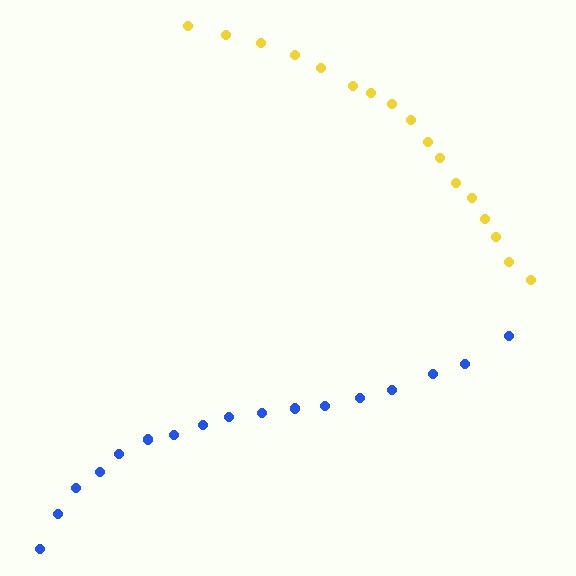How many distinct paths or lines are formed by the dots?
There are 2 distinct paths.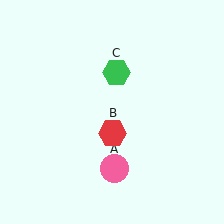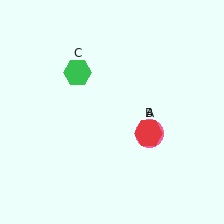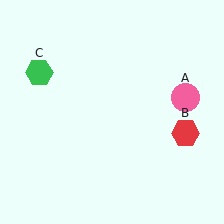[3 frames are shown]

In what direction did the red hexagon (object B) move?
The red hexagon (object B) moved right.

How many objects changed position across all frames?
3 objects changed position: pink circle (object A), red hexagon (object B), green hexagon (object C).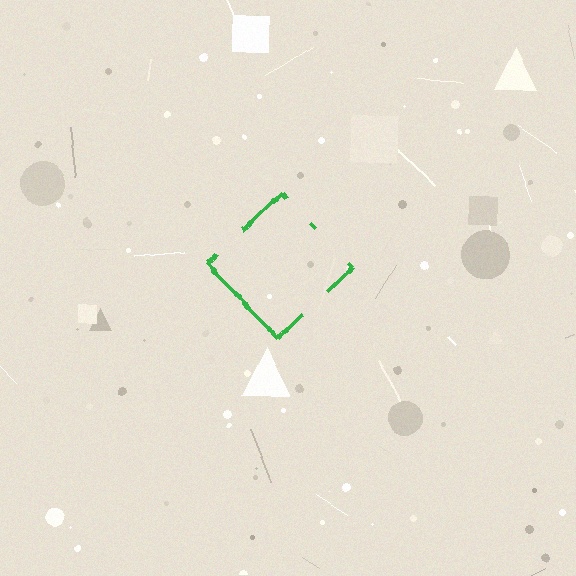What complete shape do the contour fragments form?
The contour fragments form a diamond.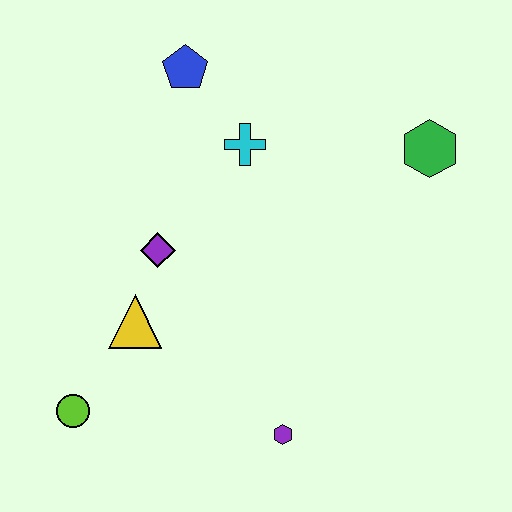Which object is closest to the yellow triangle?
The purple diamond is closest to the yellow triangle.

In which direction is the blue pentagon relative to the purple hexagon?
The blue pentagon is above the purple hexagon.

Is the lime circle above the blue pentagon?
No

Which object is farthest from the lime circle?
The green hexagon is farthest from the lime circle.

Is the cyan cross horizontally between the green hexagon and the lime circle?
Yes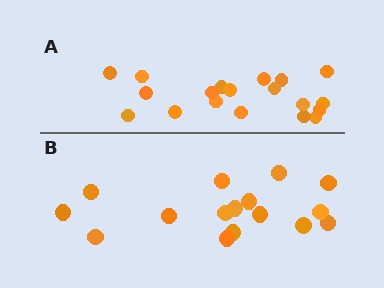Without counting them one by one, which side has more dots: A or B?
Region A (the top region) has more dots.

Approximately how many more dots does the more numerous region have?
Region A has just a few more — roughly 2 or 3 more dots than region B.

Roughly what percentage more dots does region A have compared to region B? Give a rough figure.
About 20% more.